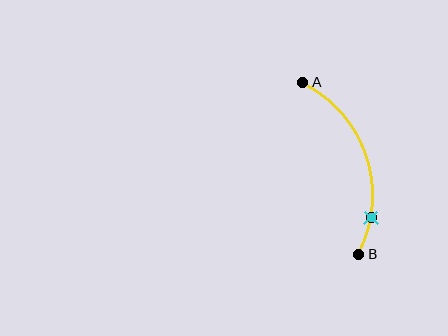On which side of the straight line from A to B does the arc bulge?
The arc bulges to the right of the straight line connecting A and B.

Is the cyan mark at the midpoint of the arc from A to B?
No. The cyan mark lies on the arc but is closer to endpoint B. The arc midpoint would be at the point on the curve equidistant along the arc from both A and B.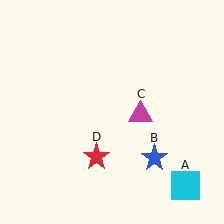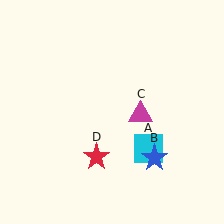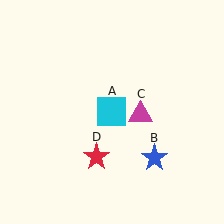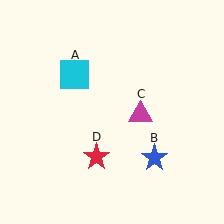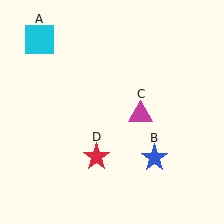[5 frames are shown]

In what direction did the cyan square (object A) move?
The cyan square (object A) moved up and to the left.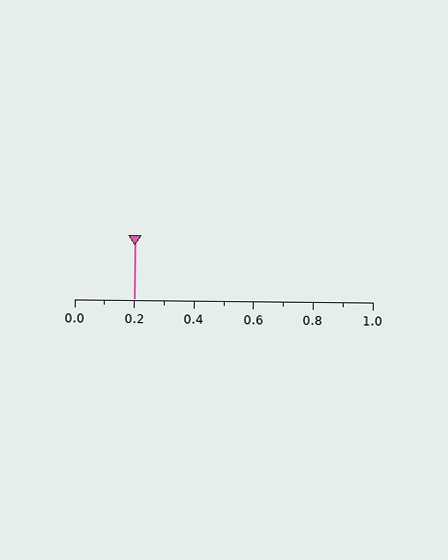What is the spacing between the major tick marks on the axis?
The major ticks are spaced 0.2 apart.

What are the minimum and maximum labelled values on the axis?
The axis runs from 0.0 to 1.0.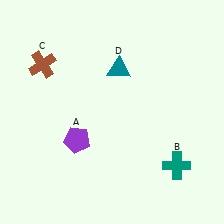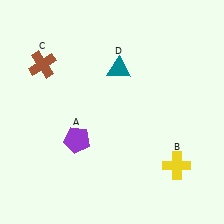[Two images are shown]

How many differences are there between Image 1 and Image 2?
There is 1 difference between the two images.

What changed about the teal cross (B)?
In Image 1, B is teal. In Image 2, it changed to yellow.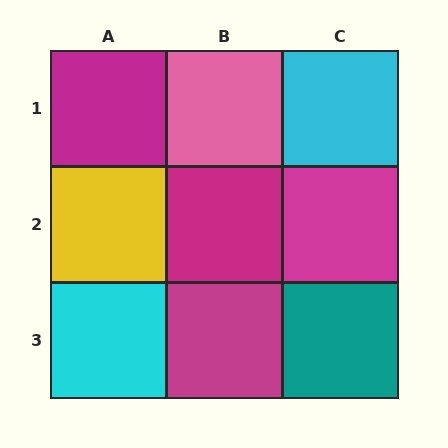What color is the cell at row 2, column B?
Magenta.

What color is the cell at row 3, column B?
Magenta.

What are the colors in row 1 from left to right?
Magenta, pink, cyan.